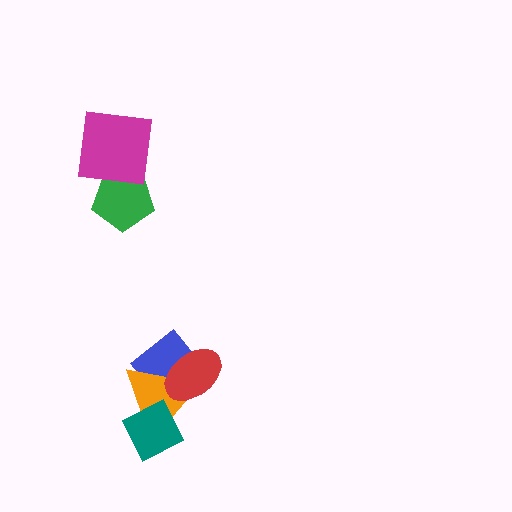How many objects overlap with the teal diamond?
1 object overlaps with the teal diamond.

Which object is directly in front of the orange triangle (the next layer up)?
The red ellipse is directly in front of the orange triangle.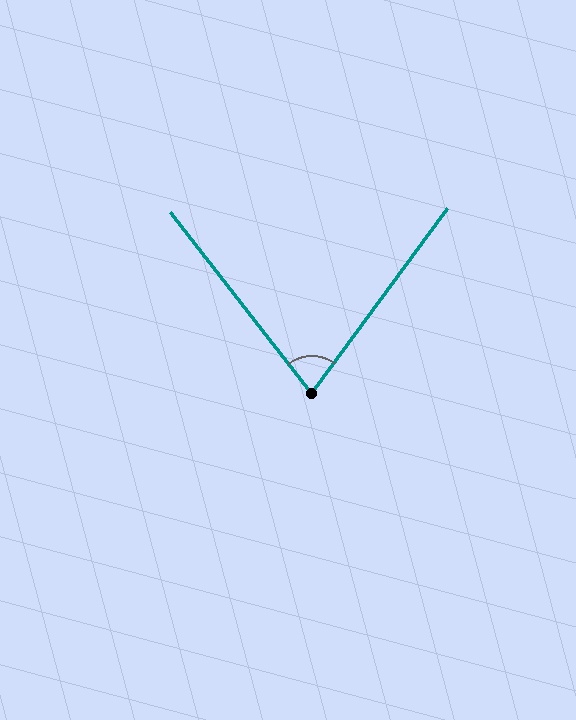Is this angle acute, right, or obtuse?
It is acute.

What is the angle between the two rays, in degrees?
Approximately 74 degrees.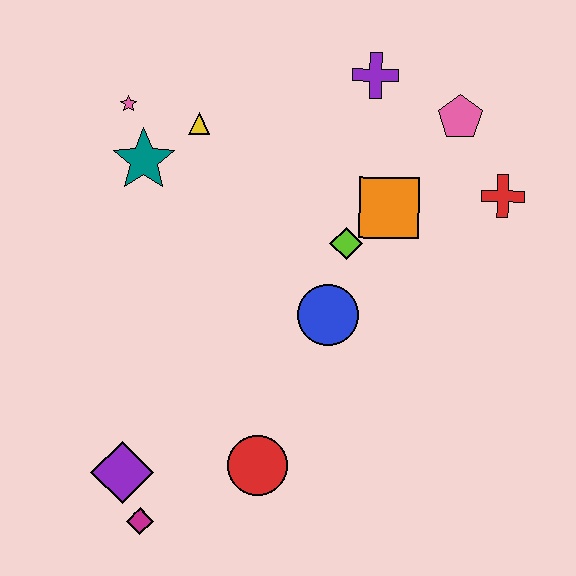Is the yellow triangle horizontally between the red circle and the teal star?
Yes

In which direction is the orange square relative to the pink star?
The orange square is to the right of the pink star.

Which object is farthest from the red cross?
The magenta diamond is farthest from the red cross.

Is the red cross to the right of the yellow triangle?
Yes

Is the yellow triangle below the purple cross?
Yes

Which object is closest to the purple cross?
The pink pentagon is closest to the purple cross.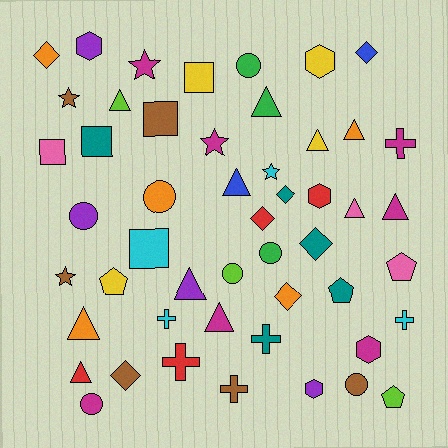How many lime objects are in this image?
There are 3 lime objects.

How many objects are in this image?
There are 50 objects.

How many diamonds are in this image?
There are 7 diamonds.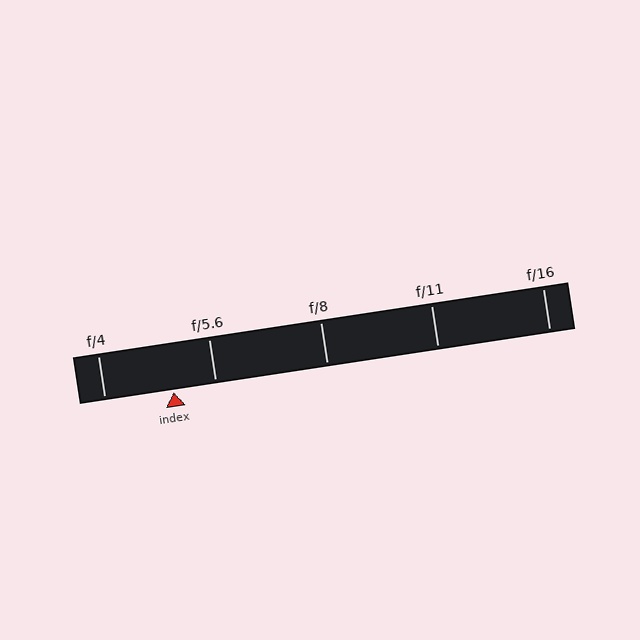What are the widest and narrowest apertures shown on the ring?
The widest aperture shown is f/4 and the narrowest is f/16.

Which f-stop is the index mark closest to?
The index mark is closest to f/5.6.